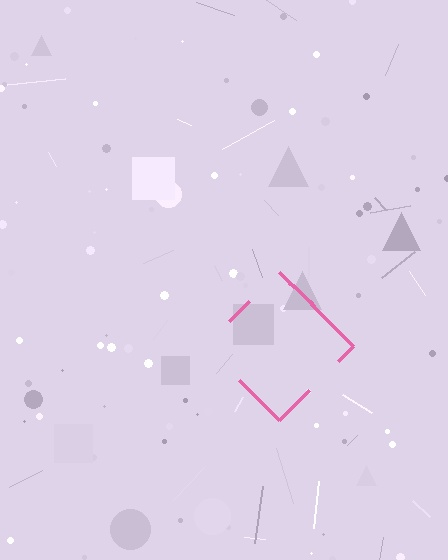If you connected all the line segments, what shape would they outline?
They would outline a diamond.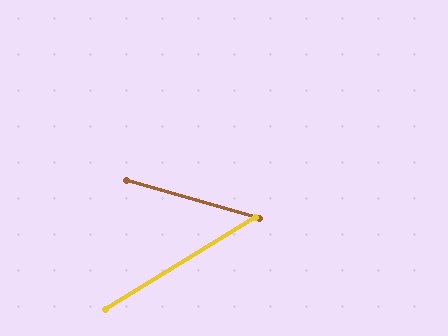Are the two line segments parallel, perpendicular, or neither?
Neither parallel nor perpendicular — they differ by about 48°.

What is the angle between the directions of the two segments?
Approximately 48 degrees.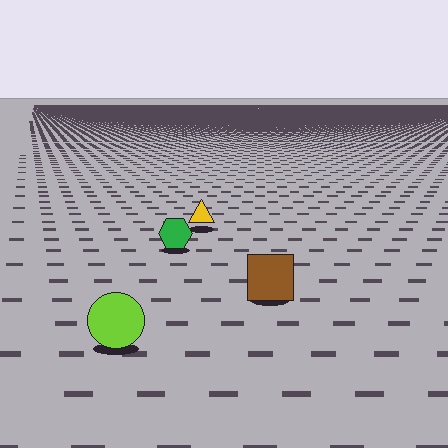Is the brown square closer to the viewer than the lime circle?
No. The lime circle is closer — you can tell from the texture gradient: the ground texture is coarser near it.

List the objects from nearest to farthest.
From nearest to farthest: the lime circle, the brown square, the green hexagon, the yellow triangle.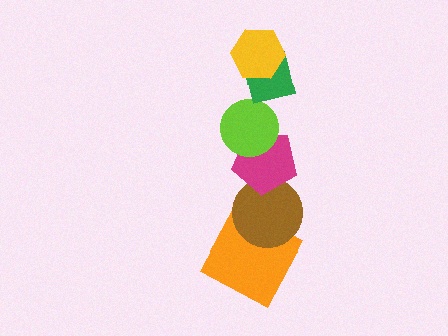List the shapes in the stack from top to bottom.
From top to bottom: the yellow hexagon, the green square, the lime circle, the magenta pentagon, the brown circle, the orange square.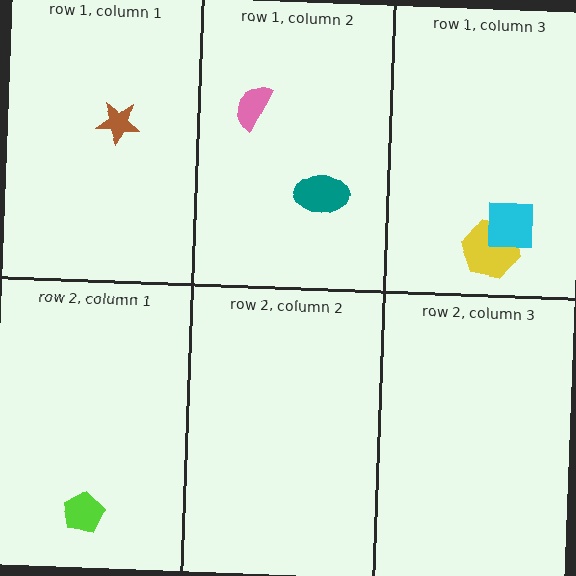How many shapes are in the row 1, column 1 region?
1.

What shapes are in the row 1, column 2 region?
The pink semicircle, the teal ellipse.